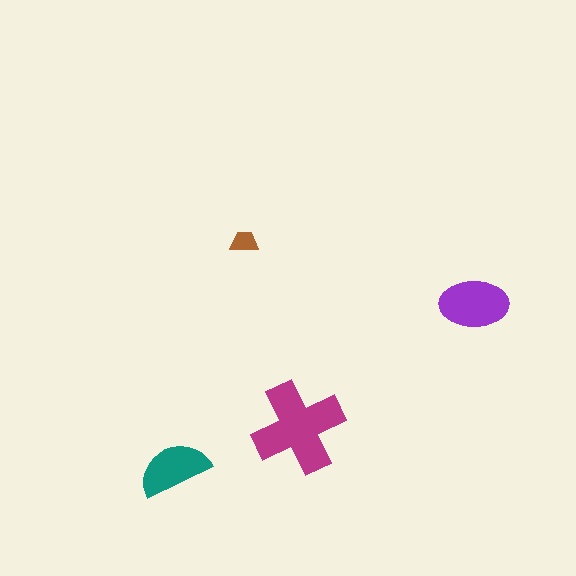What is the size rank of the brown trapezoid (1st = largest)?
4th.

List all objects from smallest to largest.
The brown trapezoid, the teal semicircle, the purple ellipse, the magenta cross.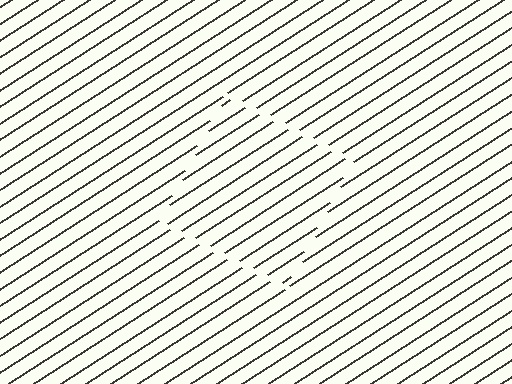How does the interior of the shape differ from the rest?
The interior of the shape contains the same grating, shifted by half a period — the contour is defined by the phase discontinuity where line-ends from the inner and outer gratings abut.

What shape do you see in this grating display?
An illusory square. The interior of the shape contains the same grating, shifted by half a period — the contour is defined by the phase discontinuity where line-ends from the inner and outer gratings abut.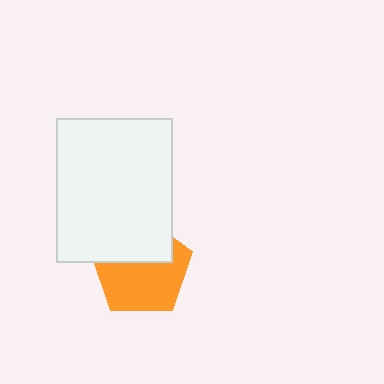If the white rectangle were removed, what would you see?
You would see the complete orange pentagon.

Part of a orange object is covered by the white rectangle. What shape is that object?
It is a pentagon.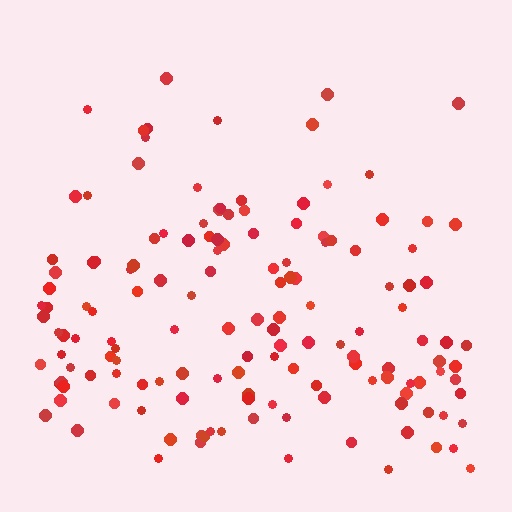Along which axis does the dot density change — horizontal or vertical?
Vertical.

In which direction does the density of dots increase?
From top to bottom, with the bottom side densest.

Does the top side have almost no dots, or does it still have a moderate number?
Still a moderate number, just noticeably fewer than the bottom.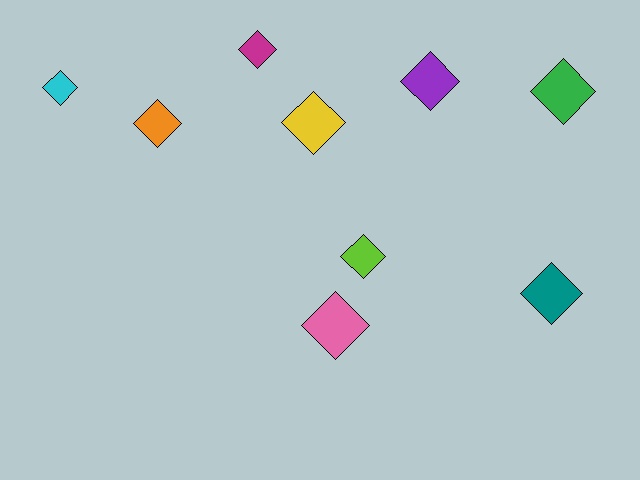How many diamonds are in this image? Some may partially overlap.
There are 9 diamonds.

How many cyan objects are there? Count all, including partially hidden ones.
There is 1 cyan object.